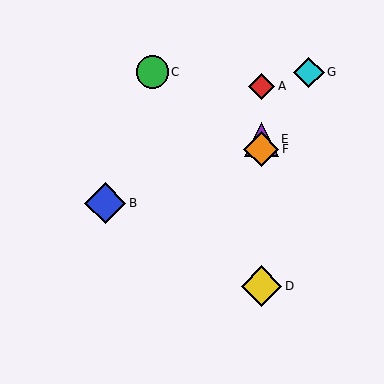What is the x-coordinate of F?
Object F is at x≈261.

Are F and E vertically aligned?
Yes, both are at x≈261.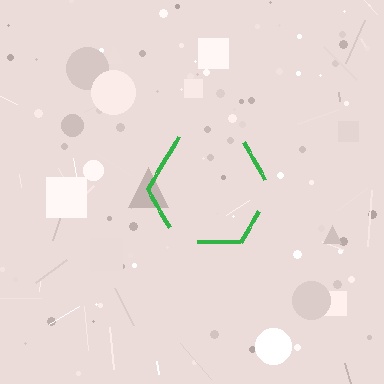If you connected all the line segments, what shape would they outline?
They would outline a hexagon.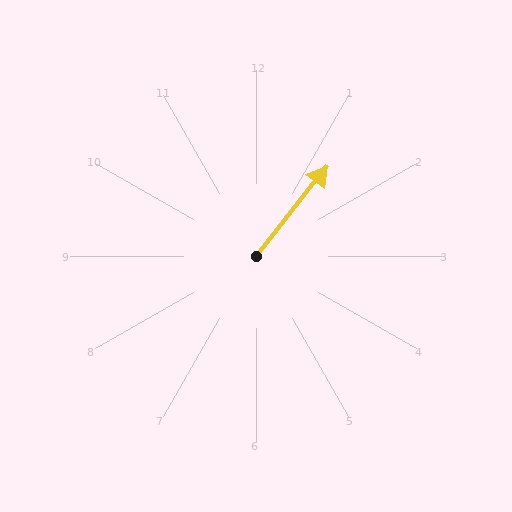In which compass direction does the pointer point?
Northeast.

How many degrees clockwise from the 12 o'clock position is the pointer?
Approximately 38 degrees.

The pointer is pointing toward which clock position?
Roughly 1 o'clock.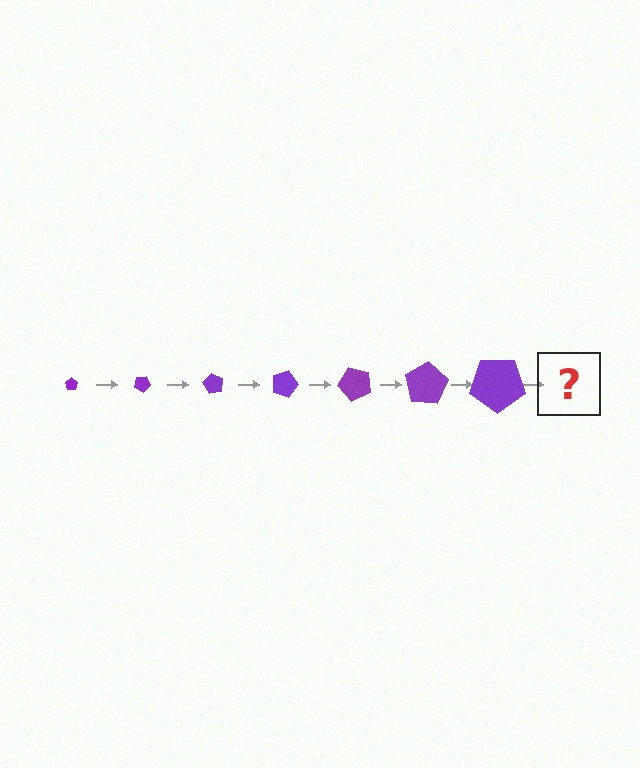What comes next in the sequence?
The next element should be a pentagon, larger than the previous one and rotated 210 degrees from the start.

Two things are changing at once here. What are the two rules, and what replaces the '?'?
The two rules are that the pentagon grows larger each step and it rotates 30 degrees each step. The '?' should be a pentagon, larger than the previous one and rotated 210 degrees from the start.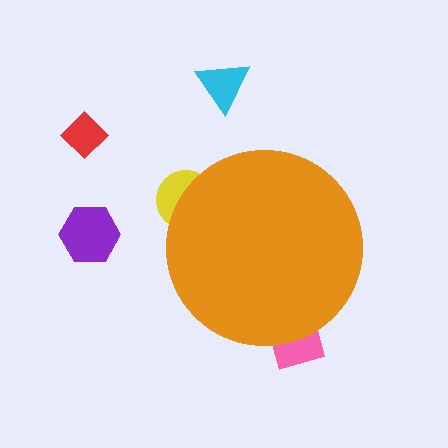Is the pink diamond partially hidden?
Yes, the pink diamond is partially hidden behind the orange circle.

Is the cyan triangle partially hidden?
No, the cyan triangle is fully visible.